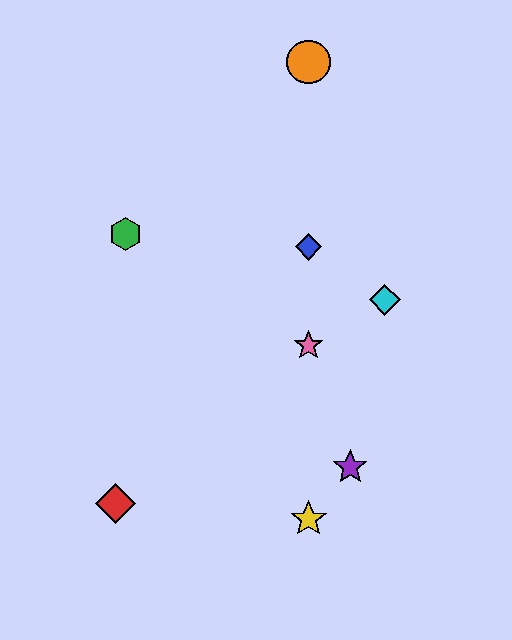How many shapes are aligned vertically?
4 shapes (the blue diamond, the yellow star, the orange circle, the pink star) are aligned vertically.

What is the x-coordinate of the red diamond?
The red diamond is at x≈115.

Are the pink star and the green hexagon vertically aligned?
No, the pink star is at x≈309 and the green hexagon is at x≈125.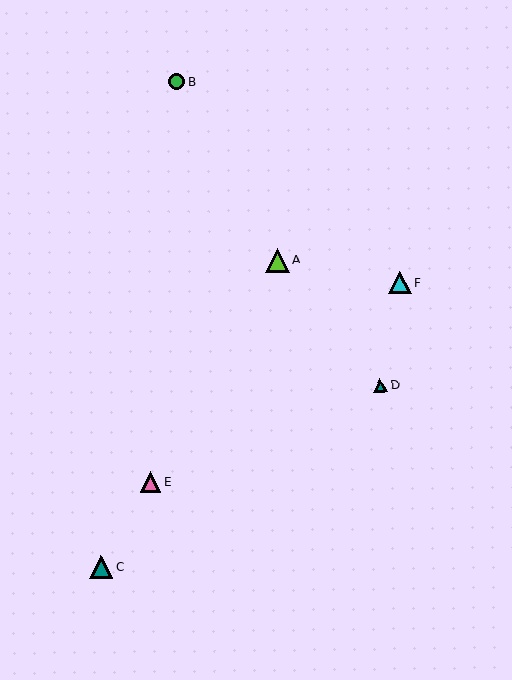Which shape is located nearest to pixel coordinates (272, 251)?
The lime triangle (labeled A) at (278, 260) is nearest to that location.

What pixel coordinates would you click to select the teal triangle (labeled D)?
Click at (380, 385) to select the teal triangle D.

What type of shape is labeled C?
Shape C is a teal triangle.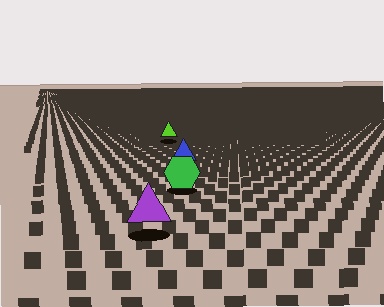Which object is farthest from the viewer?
The lime triangle is farthest from the viewer. It appears smaller and the ground texture around it is denser.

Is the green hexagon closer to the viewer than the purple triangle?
No. The purple triangle is closer — you can tell from the texture gradient: the ground texture is coarser near it.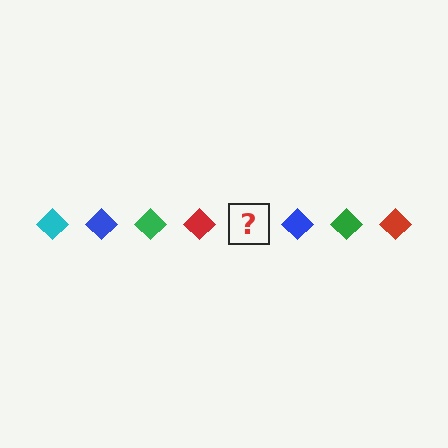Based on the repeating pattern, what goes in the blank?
The blank should be a cyan diamond.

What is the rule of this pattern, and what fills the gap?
The rule is that the pattern cycles through cyan, blue, green, red diamonds. The gap should be filled with a cyan diamond.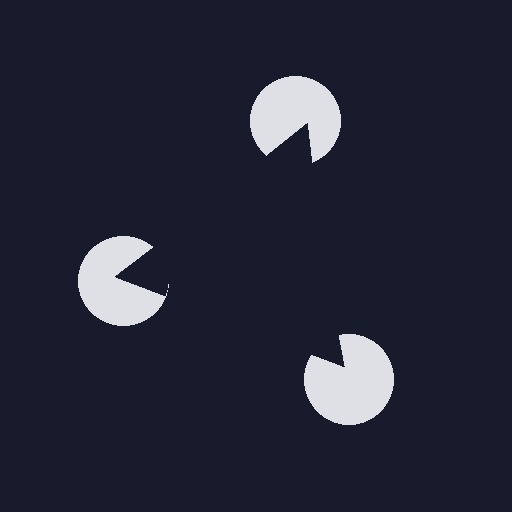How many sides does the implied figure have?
3 sides.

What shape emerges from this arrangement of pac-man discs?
An illusory triangle — its edges are inferred from the aligned wedge cuts in the pac-man discs, not physically drawn.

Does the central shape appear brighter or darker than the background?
It typically appears slightly darker than the background, even though no actual brightness change is drawn.